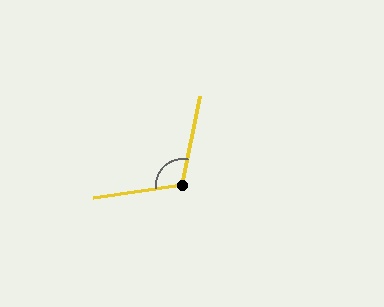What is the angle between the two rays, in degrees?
Approximately 109 degrees.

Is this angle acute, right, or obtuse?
It is obtuse.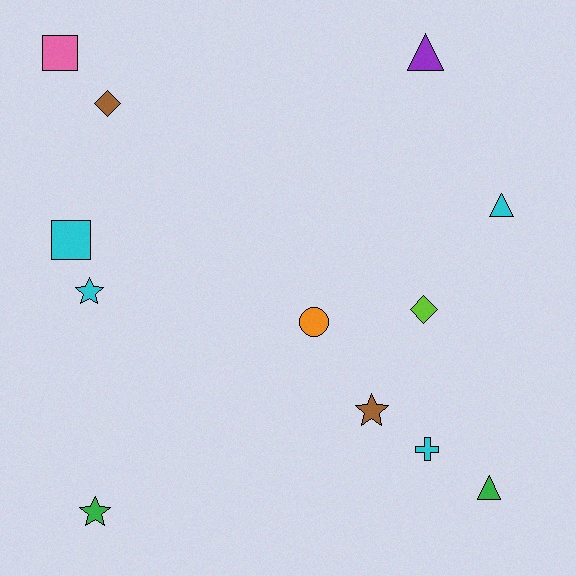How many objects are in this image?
There are 12 objects.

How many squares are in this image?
There are 2 squares.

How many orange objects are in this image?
There is 1 orange object.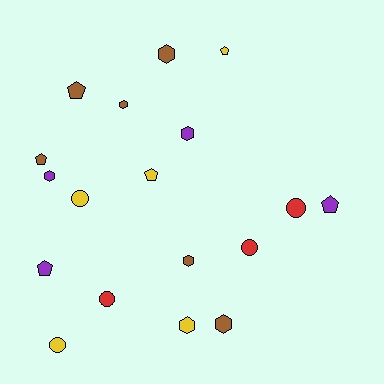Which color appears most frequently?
Brown, with 6 objects.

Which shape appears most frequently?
Hexagon, with 7 objects.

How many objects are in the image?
There are 18 objects.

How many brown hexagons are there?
There are 4 brown hexagons.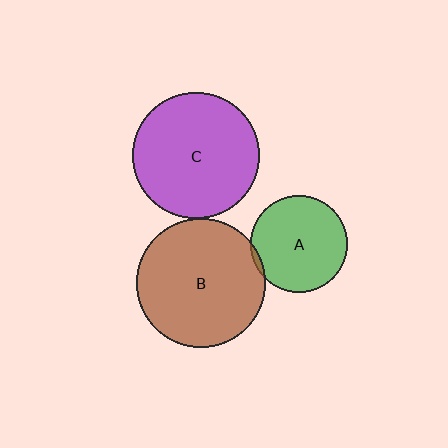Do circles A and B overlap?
Yes.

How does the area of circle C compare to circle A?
Approximately 1.7 times.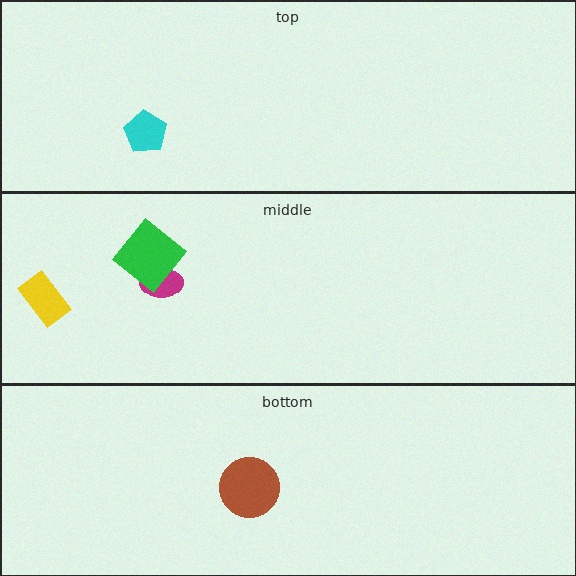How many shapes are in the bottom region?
1.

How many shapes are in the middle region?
3.